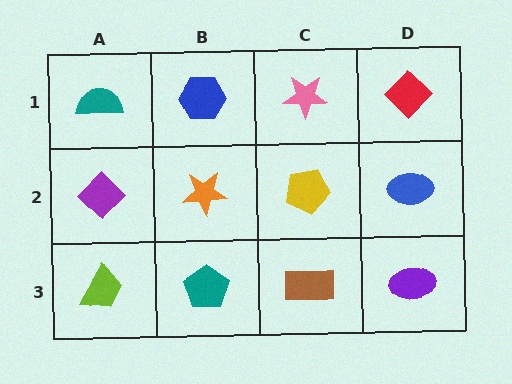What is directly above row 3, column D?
A blue ellipse.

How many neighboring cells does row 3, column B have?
3.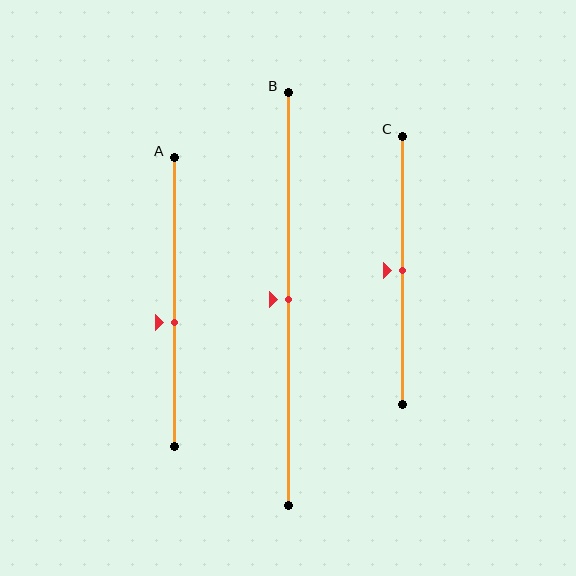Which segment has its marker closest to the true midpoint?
Segment B has its marker closest to the true midpoint.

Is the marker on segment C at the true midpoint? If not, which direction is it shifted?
Yes, the marker on segment C is at the true midpoint.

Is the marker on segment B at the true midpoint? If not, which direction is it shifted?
Yes, the marker on segment B is at the true midpoint.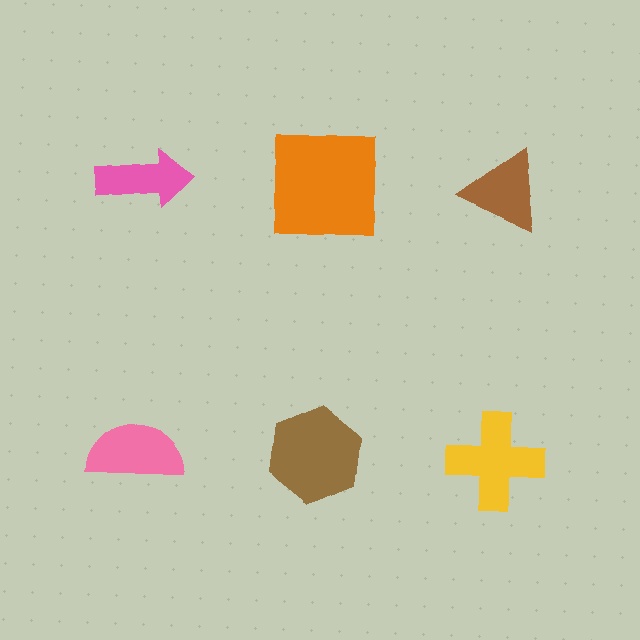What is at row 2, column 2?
A brown hexagon.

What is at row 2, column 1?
A pink semicircle.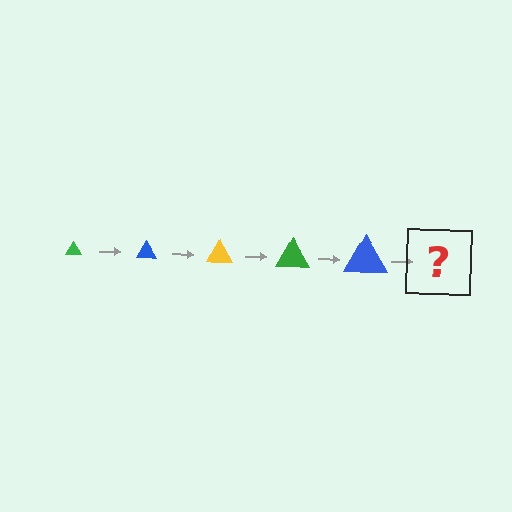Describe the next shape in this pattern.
It should be a yellow triangle, larger than the previous one.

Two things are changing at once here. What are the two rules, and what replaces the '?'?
The two rules are that the triangle grows larger each step and the color cycles through green, blue, and yellow. The '?' should be a yellow triangle, larger than the previous one.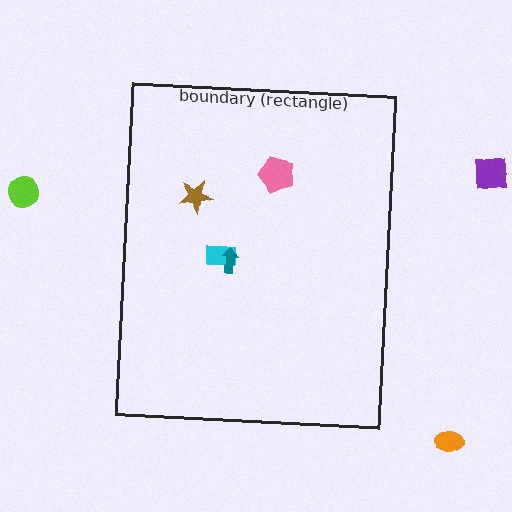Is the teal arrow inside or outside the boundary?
Inside.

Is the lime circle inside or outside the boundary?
Outside.